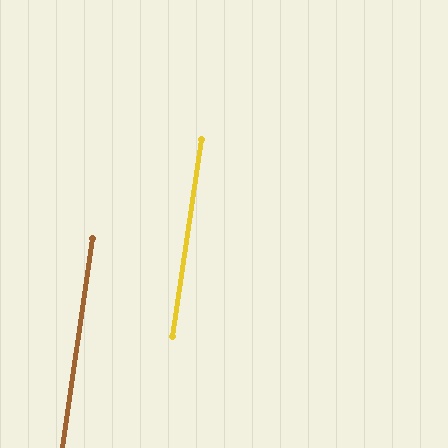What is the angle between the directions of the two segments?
Approximately 0 degrees.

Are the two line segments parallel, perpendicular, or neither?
Parallel — their directions differ by only 0.4°.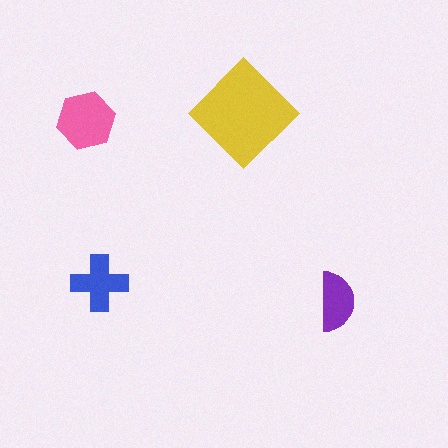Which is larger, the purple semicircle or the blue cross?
The blue cross.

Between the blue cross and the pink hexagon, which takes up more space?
The pink hexagon.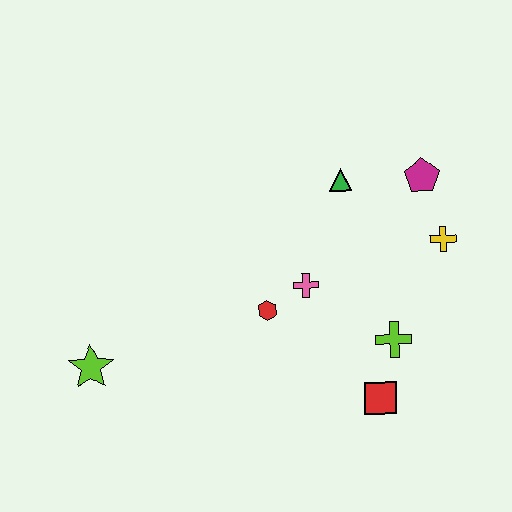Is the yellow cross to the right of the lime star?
Yes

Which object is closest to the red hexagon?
The pink cross is closest to the red hexagon.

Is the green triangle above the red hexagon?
Yes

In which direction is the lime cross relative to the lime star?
The lime cross is to the right of the lime star.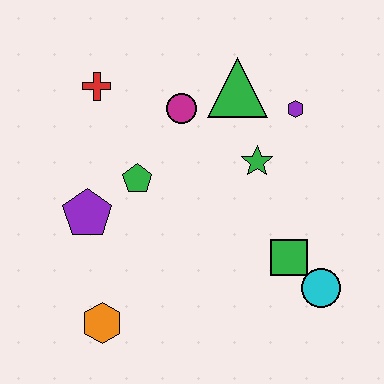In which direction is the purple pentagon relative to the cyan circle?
The purple pentagon is to the left of the cyan circle.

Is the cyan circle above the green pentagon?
No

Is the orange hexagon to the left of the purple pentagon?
No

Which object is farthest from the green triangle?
The orange hexagon is farthest from the green triangle.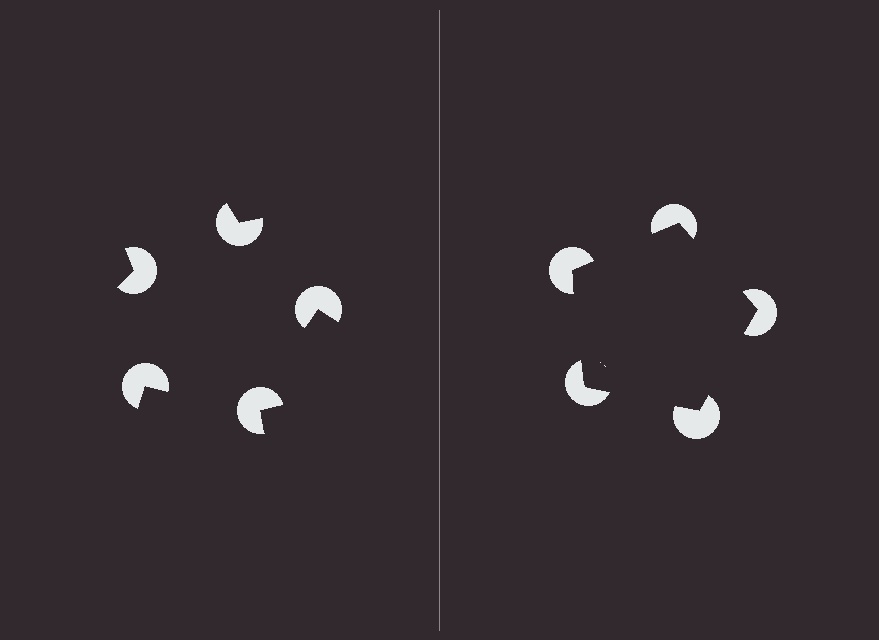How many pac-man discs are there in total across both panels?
10 — 5 on each side.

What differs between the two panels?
The pac-man discs are positioned identically on both sides; only the wedge orientations differ. On the right they align to a pentagon; on the left they are misaligned.